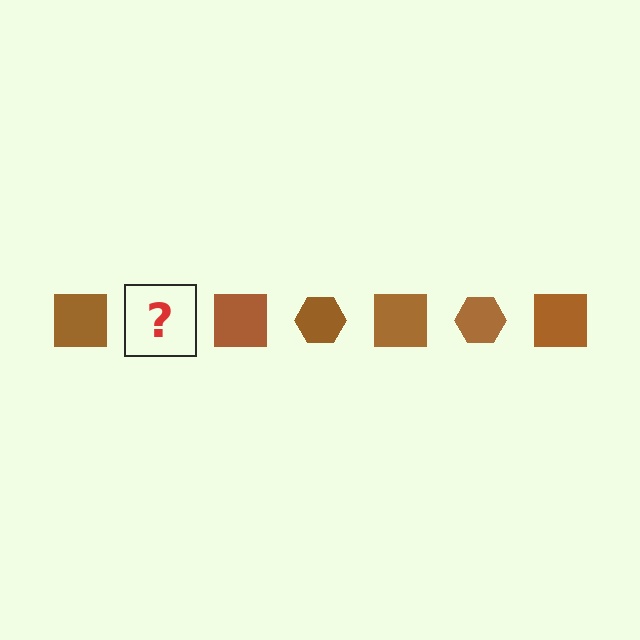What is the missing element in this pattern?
The missing element is a brown hexagon.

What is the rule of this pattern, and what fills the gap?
The rule is that the pattern cycles through square, hexagon shapes in brown. The gap should be filled with a brown hexagon.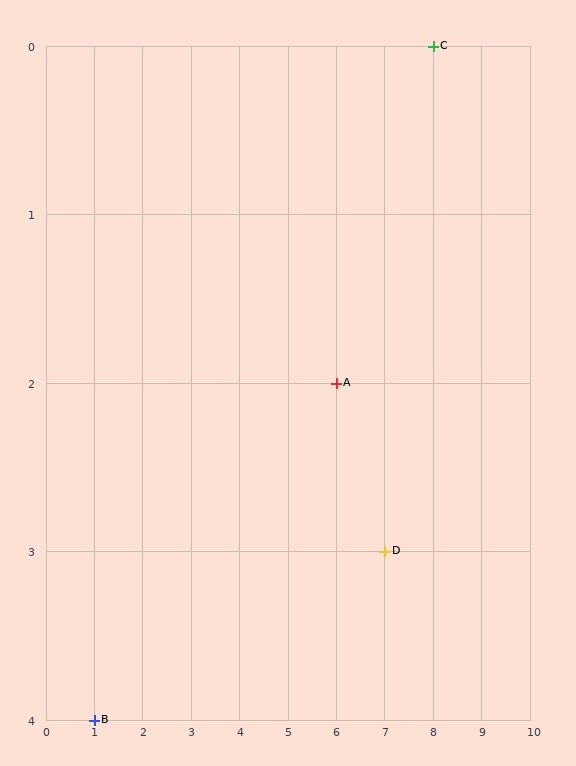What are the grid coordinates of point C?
Point C is at grid coordinates (8, 0).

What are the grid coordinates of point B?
Point B is at grid coordinates (1, 4).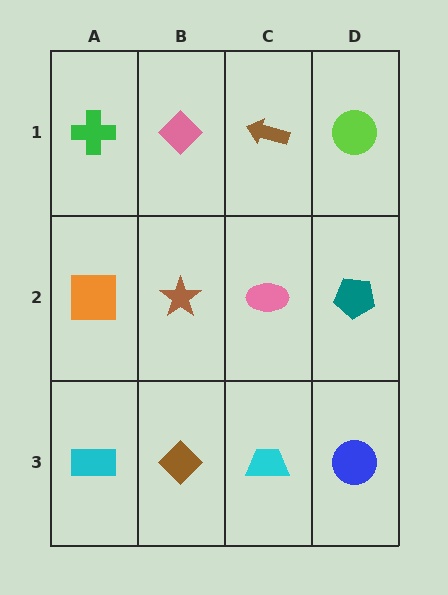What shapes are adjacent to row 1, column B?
A brown star (row 2, column B), a green cross (row 1, column A), a brown arrow (row 1, column C).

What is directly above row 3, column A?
An orange square.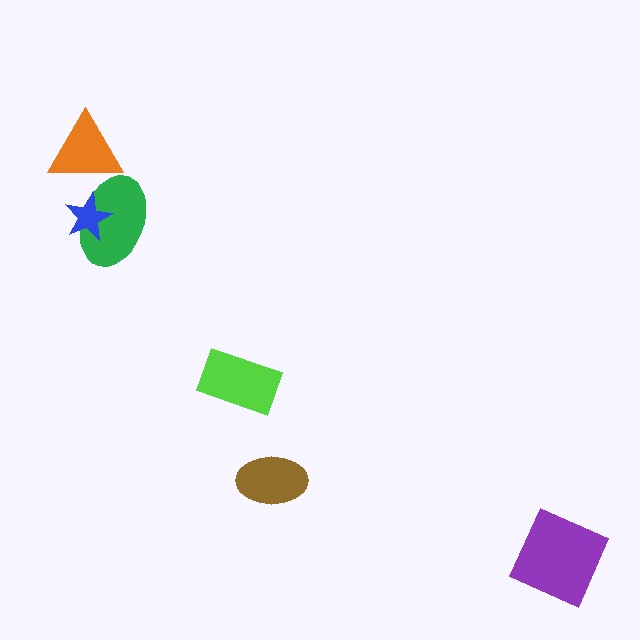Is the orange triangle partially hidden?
No, no other shape covers it.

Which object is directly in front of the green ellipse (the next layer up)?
The orange triangle is directly in front of the green ellipse.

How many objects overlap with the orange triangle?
1 object overlaps with the orange triangle.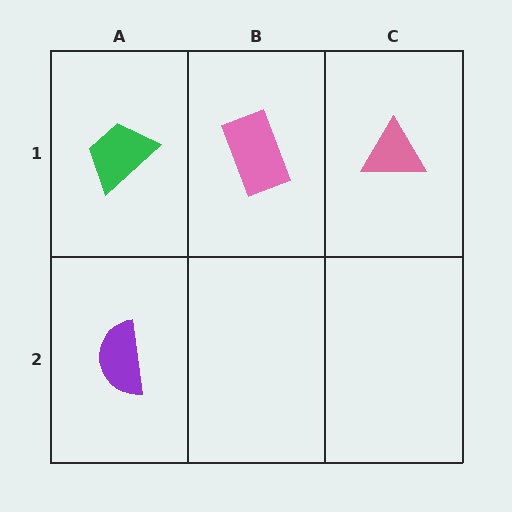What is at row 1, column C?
A pink triangle.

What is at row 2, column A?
A purple semicircle.